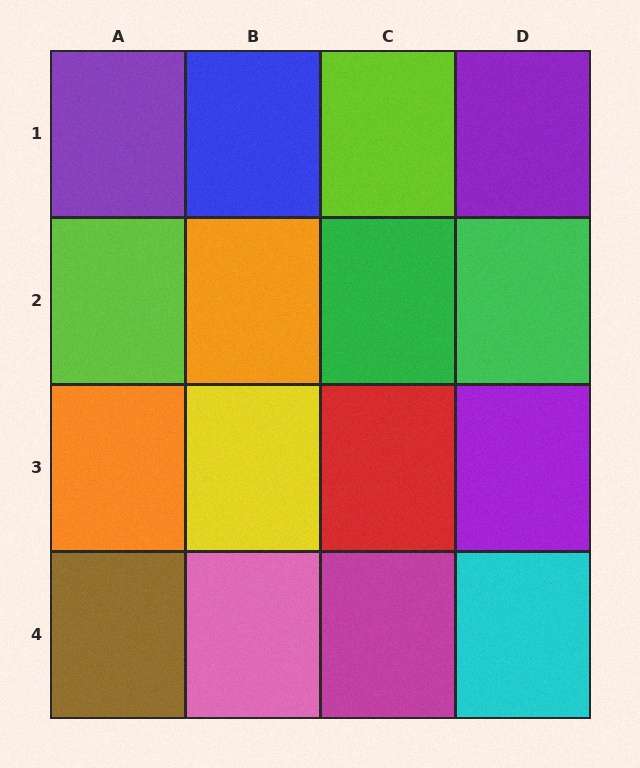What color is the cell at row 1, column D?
Purple.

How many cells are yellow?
1 cell is yellow.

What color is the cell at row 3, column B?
Yellow.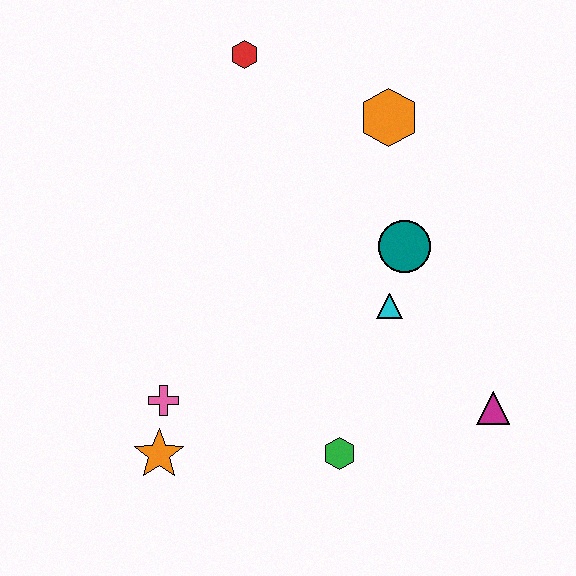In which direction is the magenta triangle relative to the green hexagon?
The magenta triangle is to the right of the green hexagon.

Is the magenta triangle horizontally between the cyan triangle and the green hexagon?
No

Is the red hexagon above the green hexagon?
Yes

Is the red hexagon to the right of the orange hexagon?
No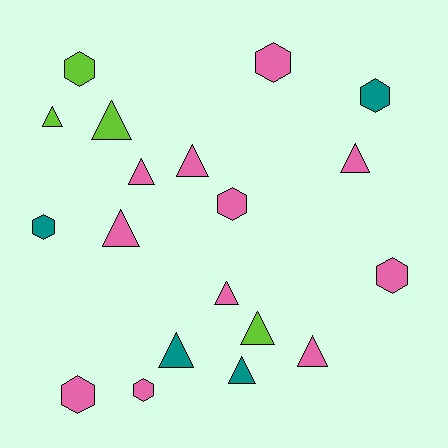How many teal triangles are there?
There are 2 teal triangles.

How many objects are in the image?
There are 19 objects.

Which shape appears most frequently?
Triangle, with 11 objects.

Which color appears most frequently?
Pink, with 11 objects.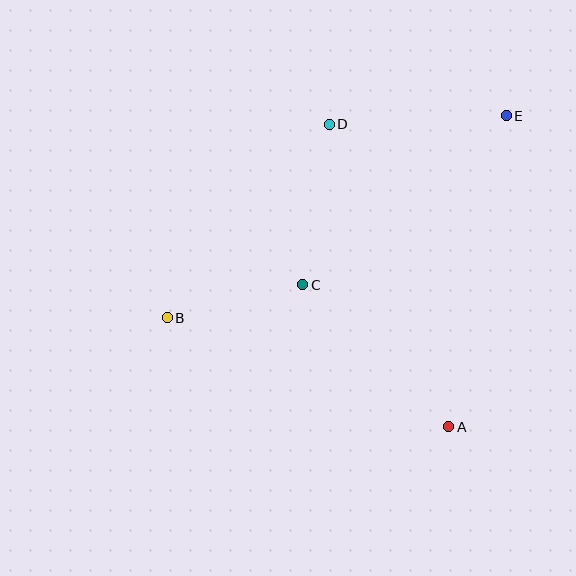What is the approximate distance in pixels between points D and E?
The distance between D and E is approximately 177 pixels.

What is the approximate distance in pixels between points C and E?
The distance between C and E is approximately 265 pixels.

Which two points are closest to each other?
Points B and C are closest to each other.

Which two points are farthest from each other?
Points B and E are farthest from each other.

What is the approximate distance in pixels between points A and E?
The distance between A and E is approximately 316 pixels.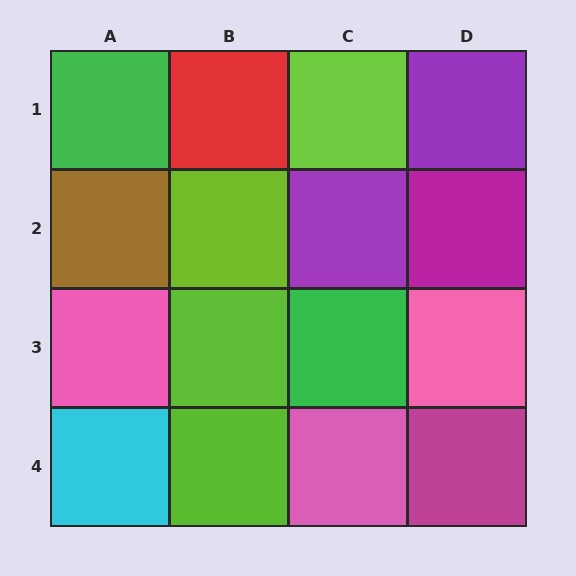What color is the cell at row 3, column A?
Pink.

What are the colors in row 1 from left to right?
Green, red, lime, purple.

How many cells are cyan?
1 cell is cyan.